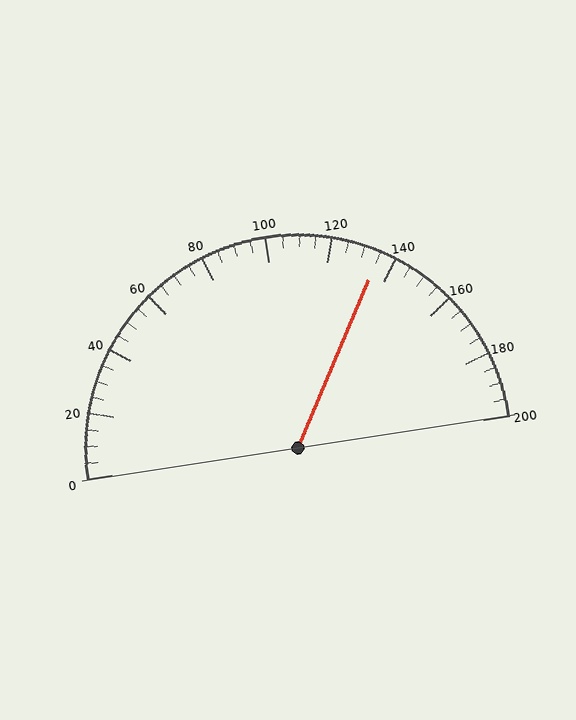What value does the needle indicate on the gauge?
The needle indicates approximately 135.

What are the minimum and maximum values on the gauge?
The gauge ranges from 0 to 200.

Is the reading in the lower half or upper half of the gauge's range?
The reading is in the upper half of the range (0 to 200).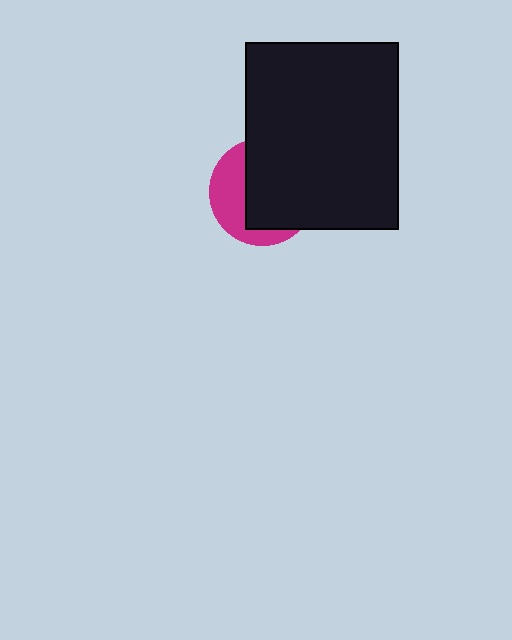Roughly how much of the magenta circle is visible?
A small part of it is visible (roughly 38%).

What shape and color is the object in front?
The object in front is a black rectangle.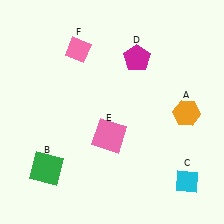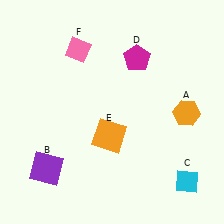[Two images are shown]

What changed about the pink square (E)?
In Image 1, E is pink. In Image 2, it changed to orange.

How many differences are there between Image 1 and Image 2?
There are 2 differences between the two images.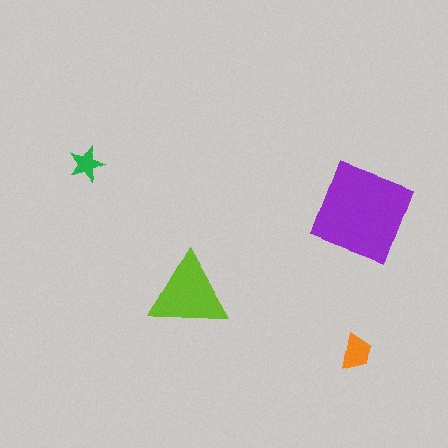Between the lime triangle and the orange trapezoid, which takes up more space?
The lime triangle.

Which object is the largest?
The purple square.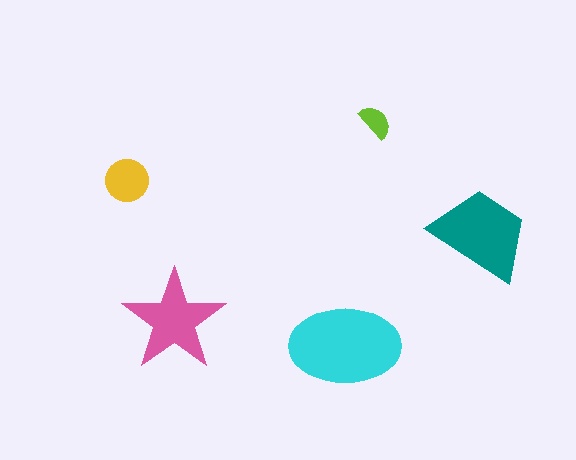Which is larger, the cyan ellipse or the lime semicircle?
The cyan ellipse.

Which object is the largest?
The cyan ellipse.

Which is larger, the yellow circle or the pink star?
The pink star.